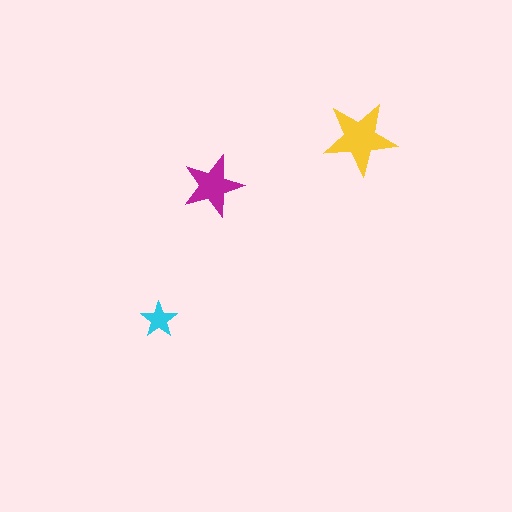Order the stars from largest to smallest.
the yellow one, the magenta one, the cyan one.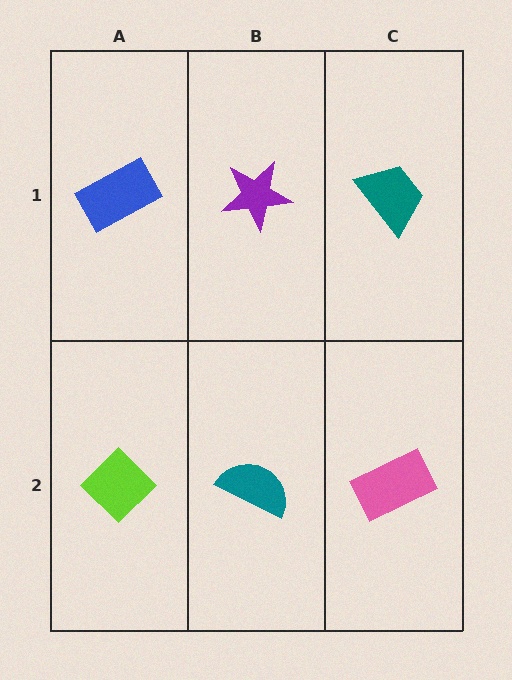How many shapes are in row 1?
3 shapes.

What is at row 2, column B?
A teal semicircle.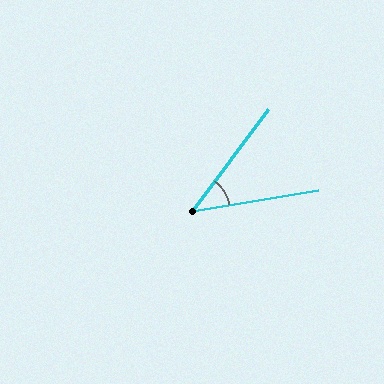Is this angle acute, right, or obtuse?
It is acute.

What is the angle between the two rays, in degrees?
Approximately 44 degrees.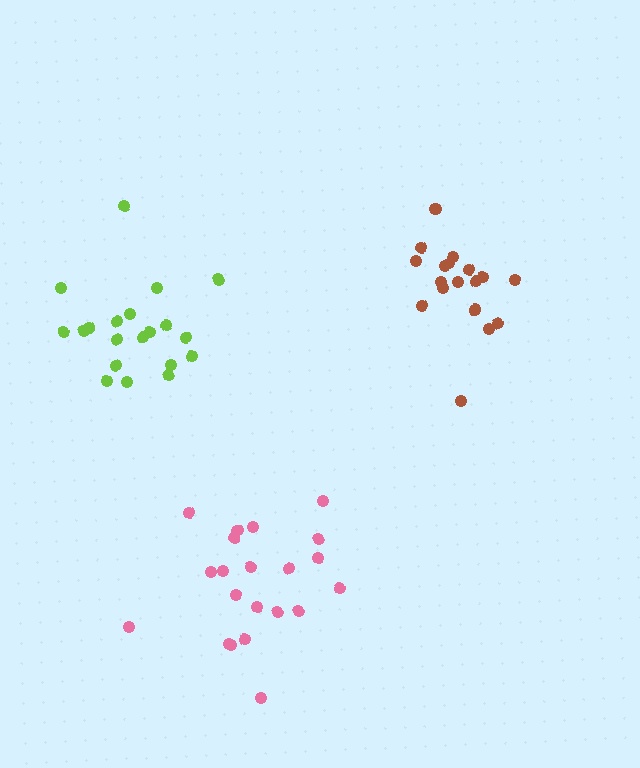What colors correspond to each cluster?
The clusters are colored: lime, pink, brown.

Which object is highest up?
The brown cluster is topmost.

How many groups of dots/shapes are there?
There are 3 groups.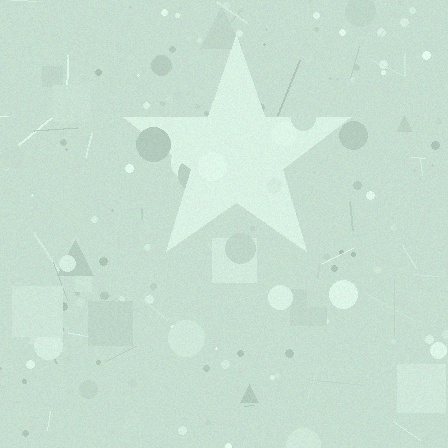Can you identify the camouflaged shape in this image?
The camouflaged shape is a star.